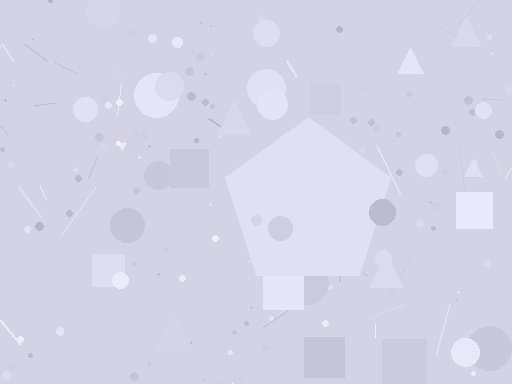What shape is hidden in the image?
A pentagon is hidden in the image.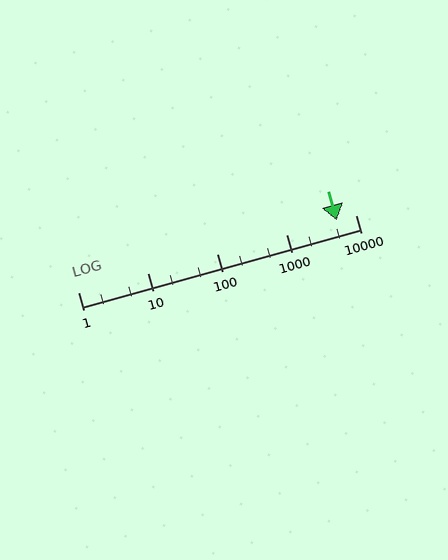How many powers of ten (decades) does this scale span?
The scale spans 4 decades, from 1 to 10000.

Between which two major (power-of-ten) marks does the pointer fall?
The pointer is between 1000 and 10000.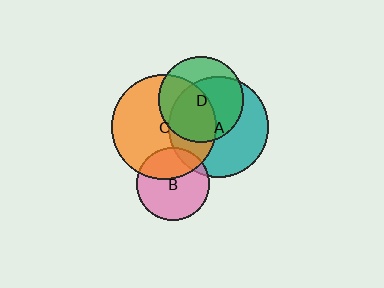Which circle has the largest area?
Circle C (orange).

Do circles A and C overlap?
Yes.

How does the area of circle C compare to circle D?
Approximately 1.5 times.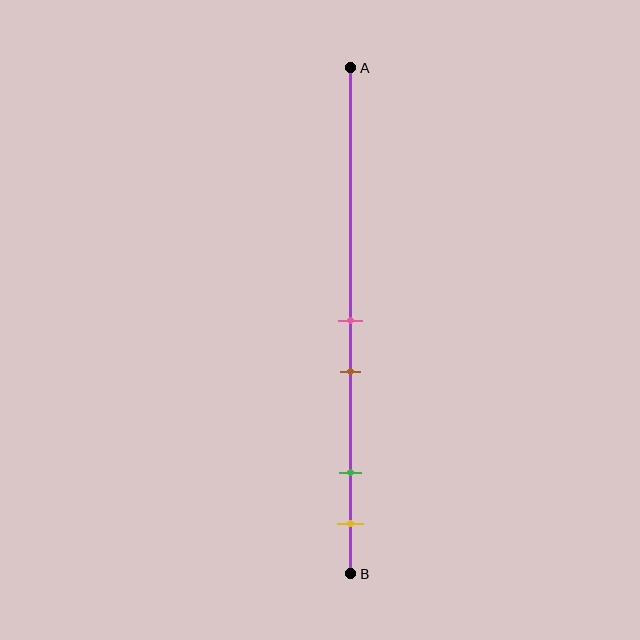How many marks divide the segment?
There are 4 marks dividing the segment.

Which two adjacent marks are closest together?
The pink and brown marks are the closest adjacent pair.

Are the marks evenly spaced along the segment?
No, the marks are not evenly spaced.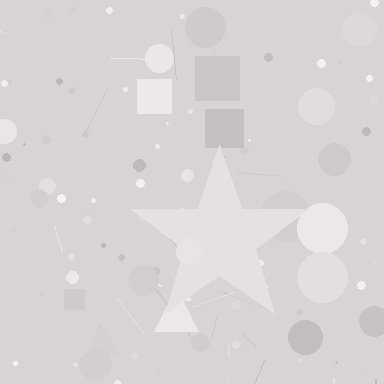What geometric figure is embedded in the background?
A star is embedded in the background.